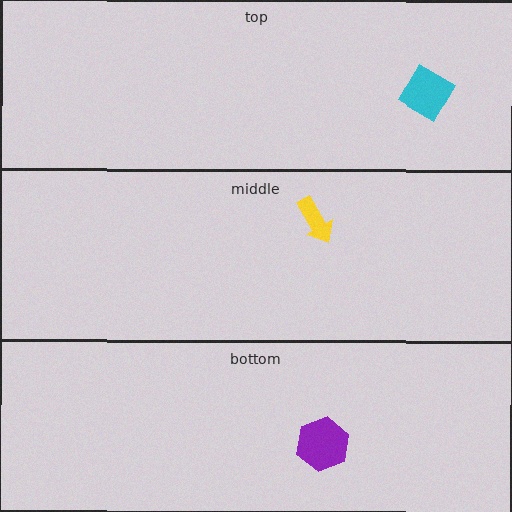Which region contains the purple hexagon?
The bottom region.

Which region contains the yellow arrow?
The middle region.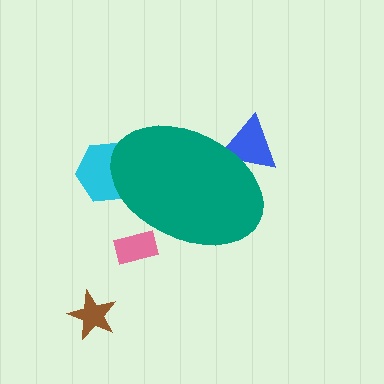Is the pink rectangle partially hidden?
Yes, the pink rectangle is partially hidden behind the teal ellipse.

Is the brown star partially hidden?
No, the brown star is fully visible.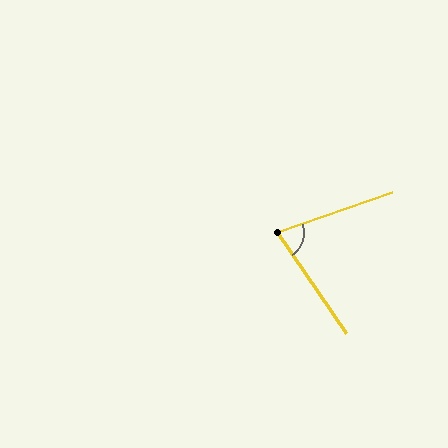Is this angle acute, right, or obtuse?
It is acute.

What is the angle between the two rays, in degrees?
Approximately 75 degrees.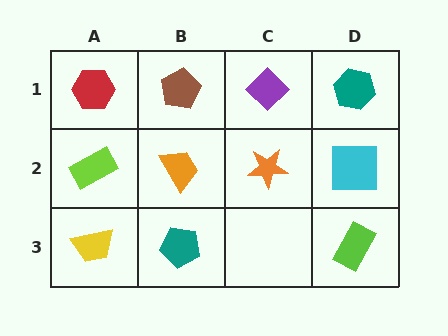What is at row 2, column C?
An orange star.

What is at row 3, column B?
A teal pentagon.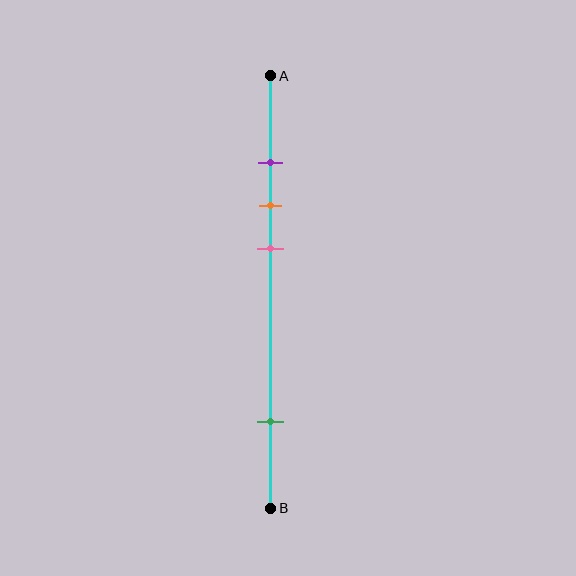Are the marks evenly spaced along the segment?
No, the marks are not evenly spaced.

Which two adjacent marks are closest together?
The purple and orange marks are the closest adjacent pair.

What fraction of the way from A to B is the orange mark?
The orange mark is approximately 30% (0.3) of the way from A to B.